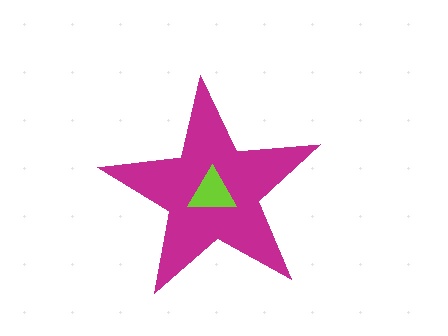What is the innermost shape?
The lime triangle.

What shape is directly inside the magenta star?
The lime triangle.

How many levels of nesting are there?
2.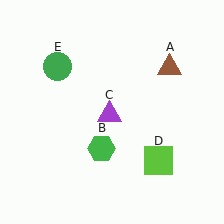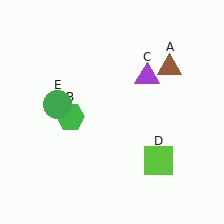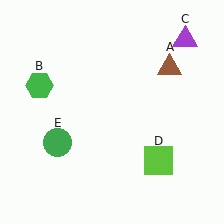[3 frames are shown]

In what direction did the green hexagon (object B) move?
The green hexagon (object B) moved up and to the left.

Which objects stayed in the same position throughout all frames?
Brown triangle (object A) and lime square (object D) remained stationary.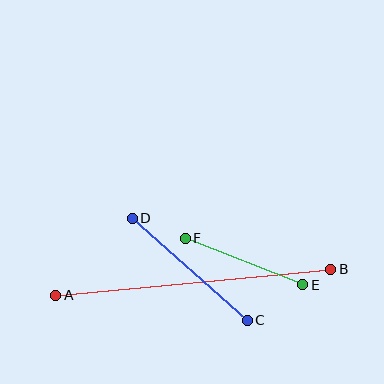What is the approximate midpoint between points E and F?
The midpoint is at approximately (244, 261) pixels.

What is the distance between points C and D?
The distance is approximately 154 pixels.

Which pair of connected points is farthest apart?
Points A and B are farthest apart.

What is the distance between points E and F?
The distance is approximately 126 pixels.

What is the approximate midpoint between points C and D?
The midpoint is at approximately (190, 269) pixels.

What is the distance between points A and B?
The distance is approximately 276 pixels.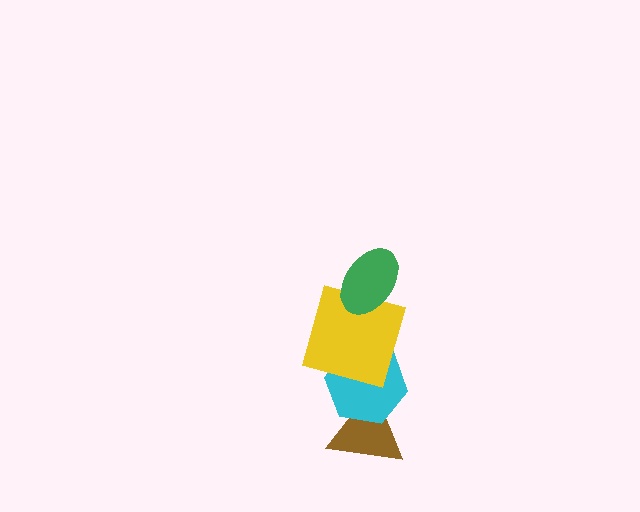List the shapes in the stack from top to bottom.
From top to bottom: the green ellipse, the yellow square, the cyan hexagon, the brown triangle.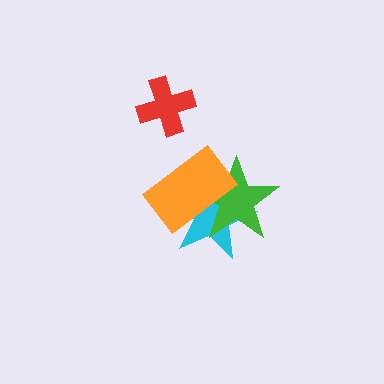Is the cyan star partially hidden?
Yes, it is partially covered by another shape.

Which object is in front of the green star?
The orange rectangle is in front of the green star.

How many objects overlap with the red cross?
0 objects overlap with the red cross.